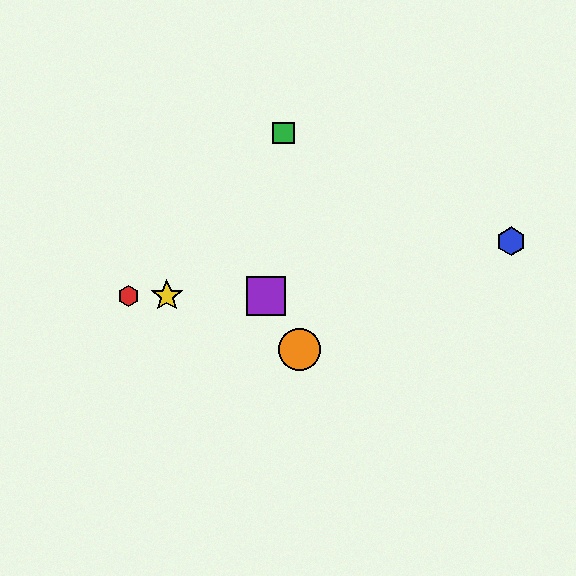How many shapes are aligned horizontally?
3 shapes (the red hexagon, the yellow star, the purple square) are aligned horizontally.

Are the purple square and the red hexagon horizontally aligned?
Yes, both are at y≈296.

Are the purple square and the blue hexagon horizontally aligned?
No, the purple square is at y≈296 and the blue hexagon is at y≈241.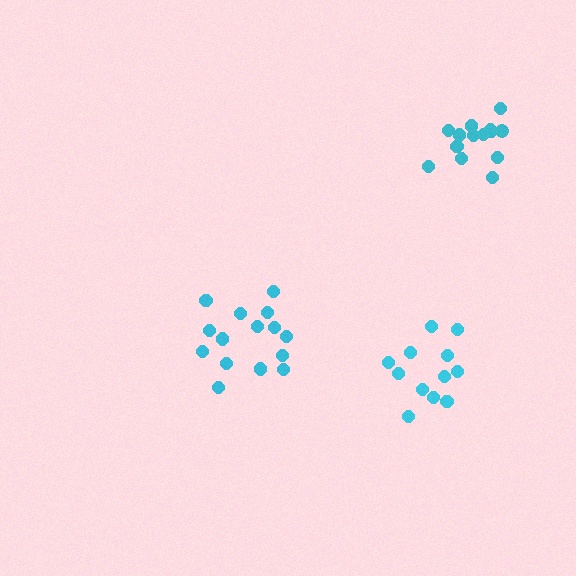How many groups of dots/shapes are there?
There are 3 groups.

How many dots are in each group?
Group 1: 15 dots, Group 2: 12 dots, Group 3: 14 dots (41 total).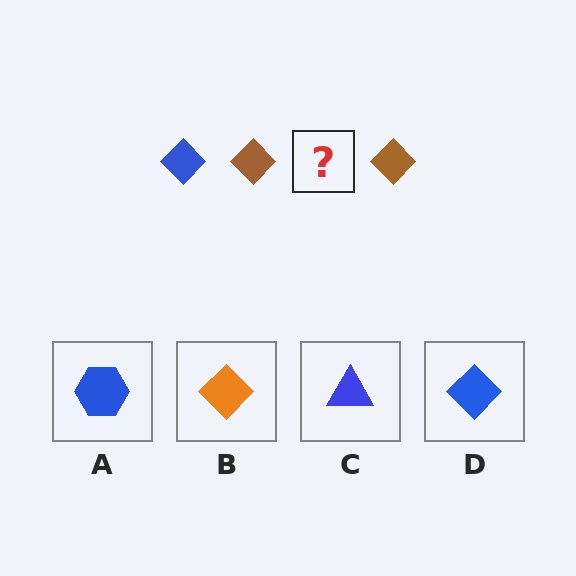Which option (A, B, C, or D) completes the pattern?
D.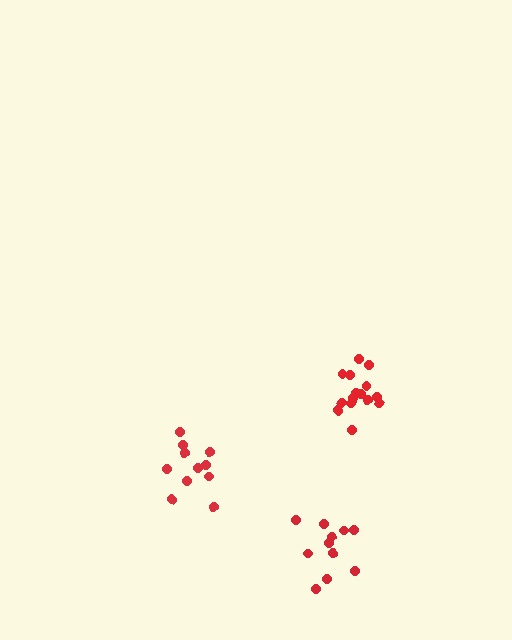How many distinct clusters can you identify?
There are 3 distinct clusters.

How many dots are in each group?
Group 1: 11 dots, Group 2: 15 dots, Group 3: 11 dots (37 total).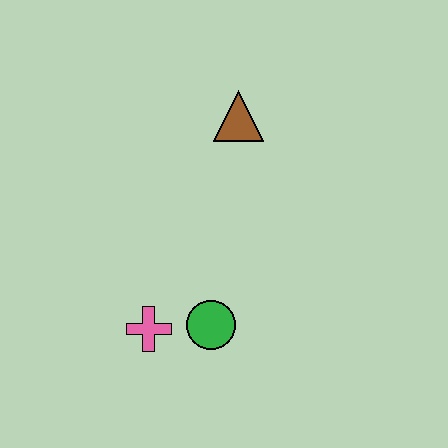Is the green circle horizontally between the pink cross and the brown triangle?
Yes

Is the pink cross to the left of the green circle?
Yes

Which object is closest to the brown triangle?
The green circle is closest to the brown triangle.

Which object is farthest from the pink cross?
The brown triangle is farthest from the pink cross.